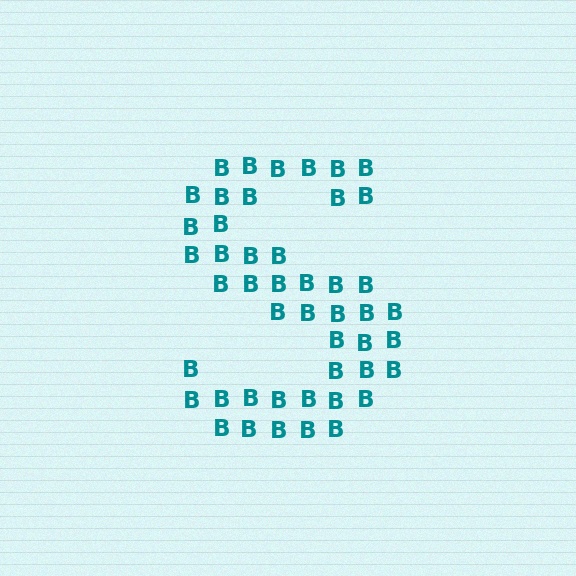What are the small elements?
The small elements are letter B's.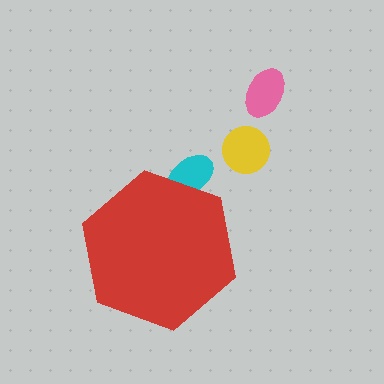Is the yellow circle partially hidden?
No, the yellow circle is fully visible.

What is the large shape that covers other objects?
A red hexagon.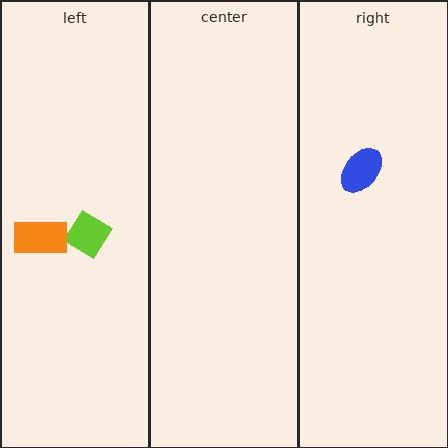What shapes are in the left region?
The lime diamond, the orange rectangle.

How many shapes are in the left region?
2.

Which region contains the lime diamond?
The left region.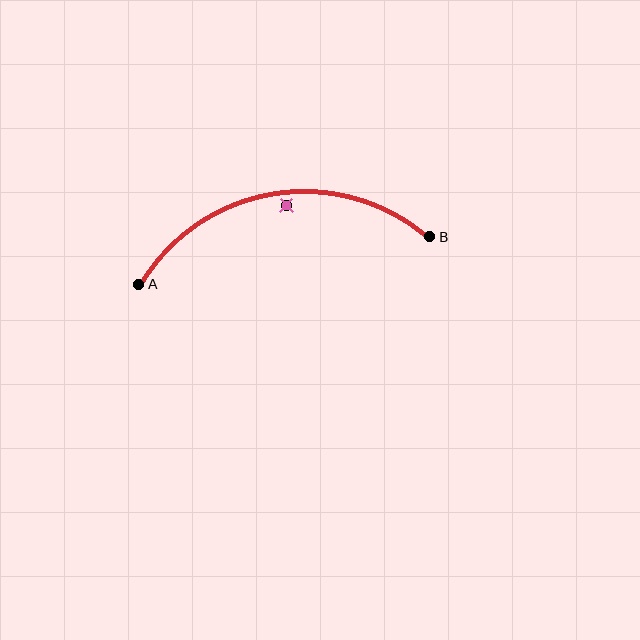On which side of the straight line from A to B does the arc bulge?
The arc bulges above the straight line connecting A and B.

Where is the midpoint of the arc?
The arc midpoint is the point on the curve farthest from the straight line joining A and B. It sits above that line.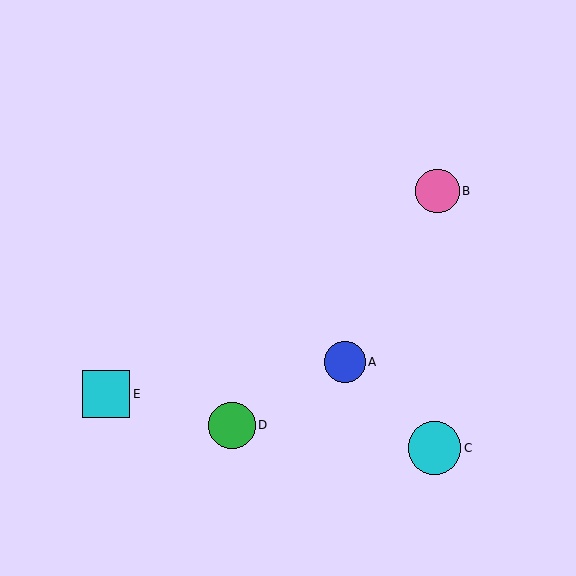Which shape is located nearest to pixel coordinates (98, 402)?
The cyan square (labeled E) at (106, 394) is nearest to that location.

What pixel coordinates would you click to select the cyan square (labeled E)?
Click at (106, 394) to select the cyan square E.